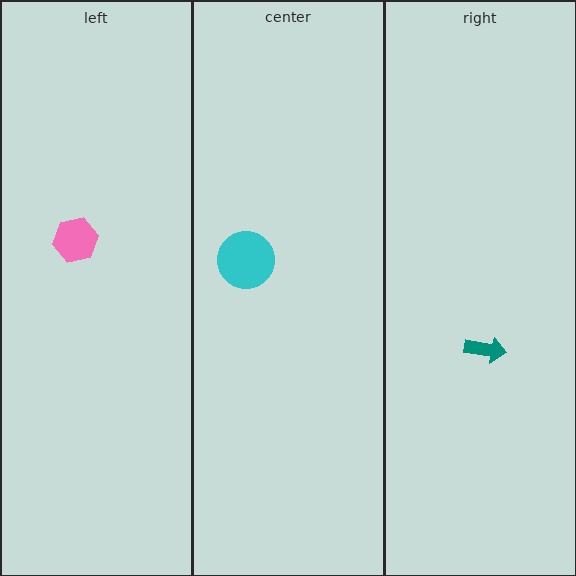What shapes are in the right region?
The teal arrow.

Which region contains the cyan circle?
The center region.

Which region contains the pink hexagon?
The left region.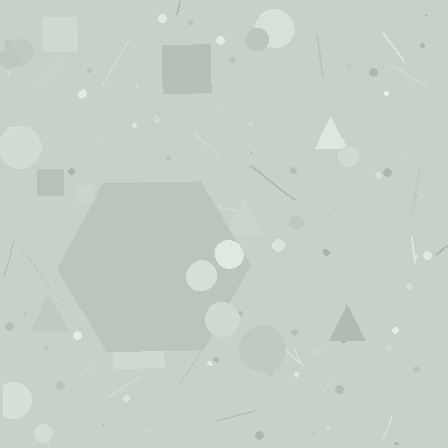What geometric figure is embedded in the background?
A hexagon is embedded in the background.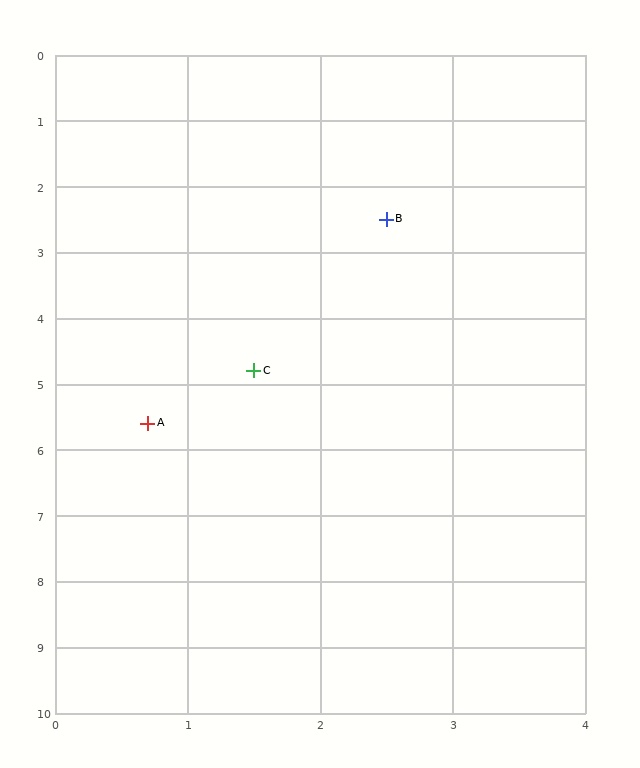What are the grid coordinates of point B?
Point B is at approximately (2.5, 2.5).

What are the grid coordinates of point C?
Point C is at approximately (1.5, 4.8).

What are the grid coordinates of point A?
Point A is at approximately (0.7, 5.6).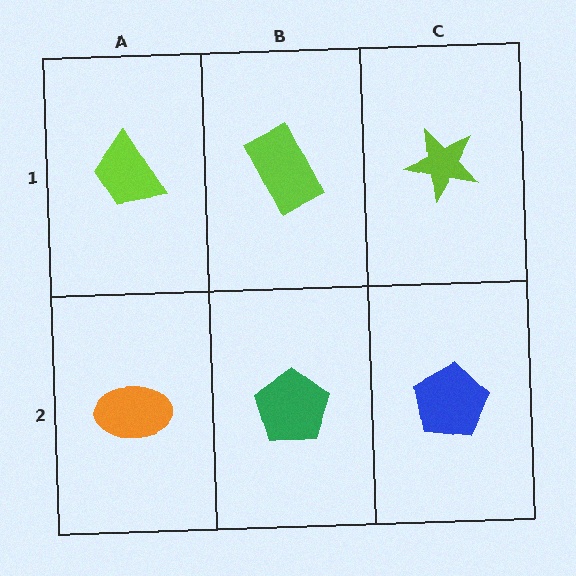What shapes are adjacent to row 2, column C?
A lime star (row 1, column C), a green pentagon (row 2, column B).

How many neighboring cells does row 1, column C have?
2.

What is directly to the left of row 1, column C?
A lime rectangle.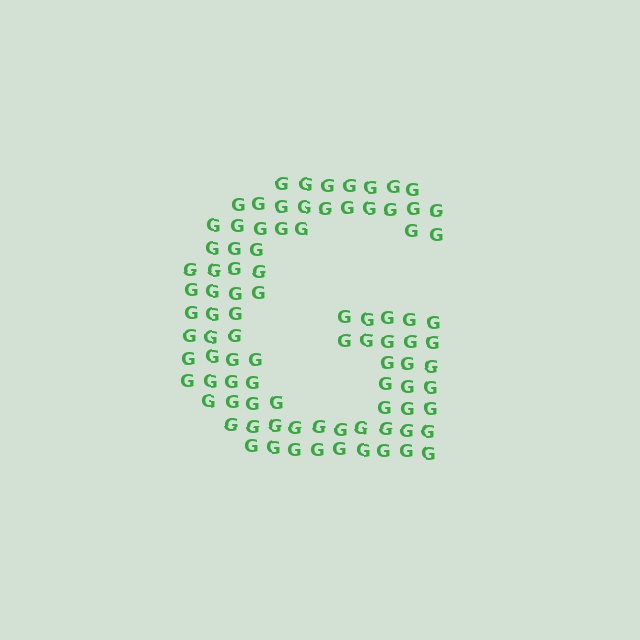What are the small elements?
The small elements are letter G's.